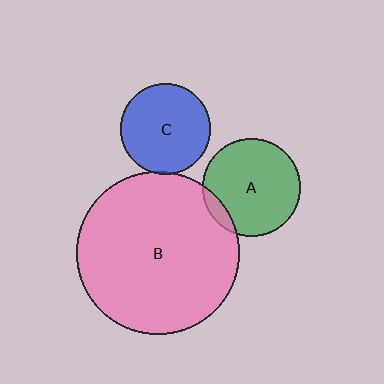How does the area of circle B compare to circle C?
Approximately 3.2 times.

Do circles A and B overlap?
Yes.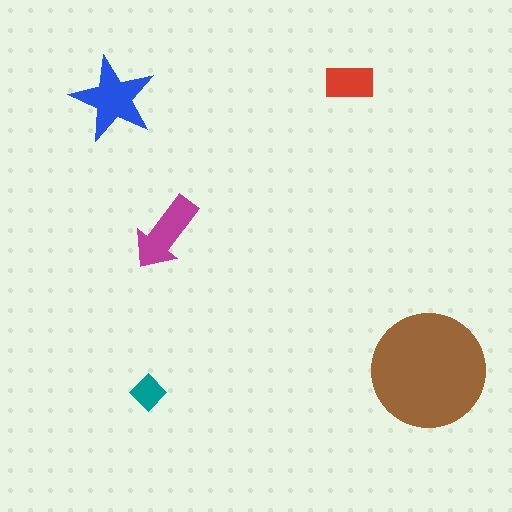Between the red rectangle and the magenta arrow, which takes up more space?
The magenta arrow.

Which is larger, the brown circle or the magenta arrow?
The brown circle.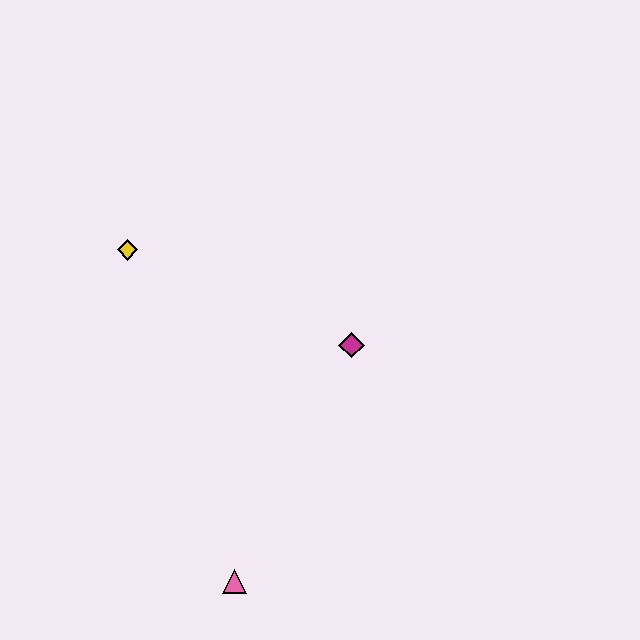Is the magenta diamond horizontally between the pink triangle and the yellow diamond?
No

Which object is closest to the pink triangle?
The magenta diamond is closest to the pink triangle.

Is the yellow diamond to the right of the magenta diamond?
No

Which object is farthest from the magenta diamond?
The pink triangle is farthest from the magenta diamond.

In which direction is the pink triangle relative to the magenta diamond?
The pink triangle is below the magenta diamond.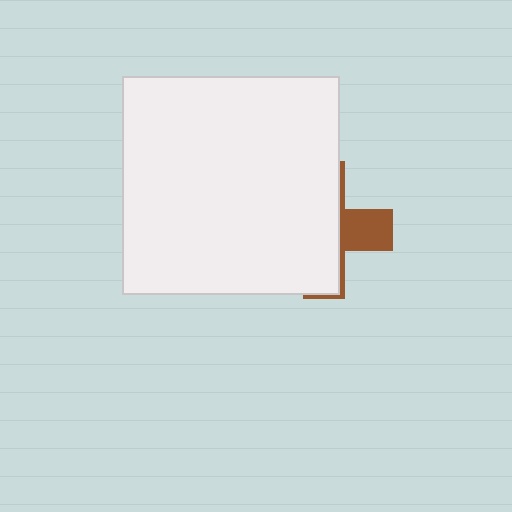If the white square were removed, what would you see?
You would see the complete brown cross.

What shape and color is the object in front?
The object in front is a white square.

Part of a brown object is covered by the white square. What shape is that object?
It is a cross.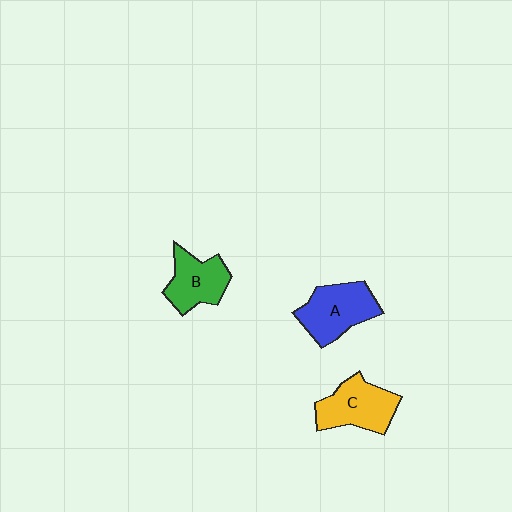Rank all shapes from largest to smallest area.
From largest to smallest: A (blue), C (yellow), B (green).